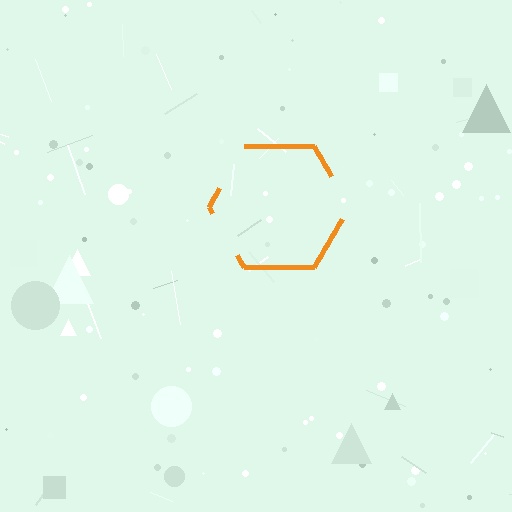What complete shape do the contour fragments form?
The contour fragments form a hexagon.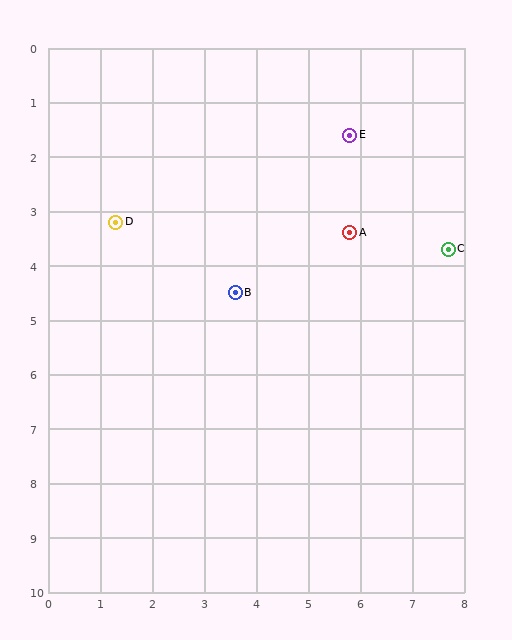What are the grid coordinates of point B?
Point B is at approximately (3.6, 4.5).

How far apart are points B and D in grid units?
Points B and D are about 2.6 grid units apart.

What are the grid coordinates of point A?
Point A is at approximately (5.8, 3.4).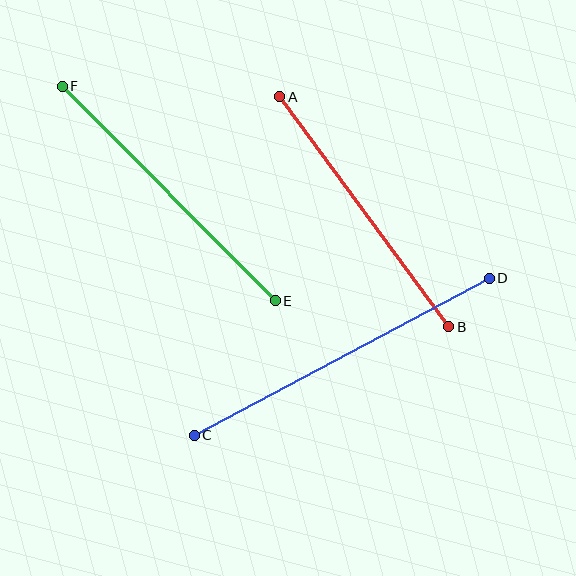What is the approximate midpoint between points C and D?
The midpoint is at approximately (342, 357) pixels.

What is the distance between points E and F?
The distance is approximately 303 pixels.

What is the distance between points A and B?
The distance is approximately 285 pixels.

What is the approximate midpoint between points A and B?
The midpoint is at approximately (364, 212) pixels.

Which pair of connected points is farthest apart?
Points C and D are farthest apart.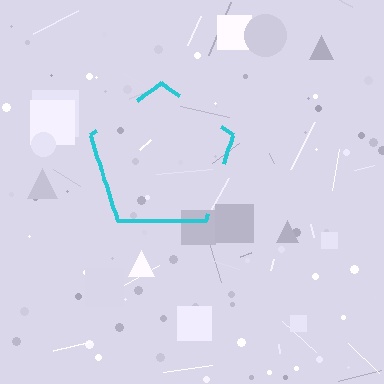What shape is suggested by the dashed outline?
The dashed outline suggests a pentagon.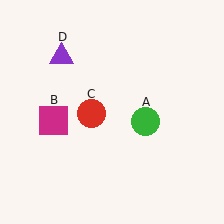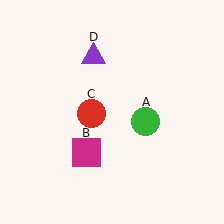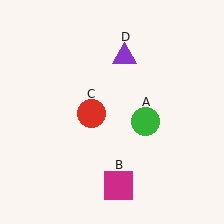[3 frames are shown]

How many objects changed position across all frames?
2 objects changed position: magenta square (object B), purple triangle (object D).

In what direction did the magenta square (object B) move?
The magenta square (object B) moved down and to the right.